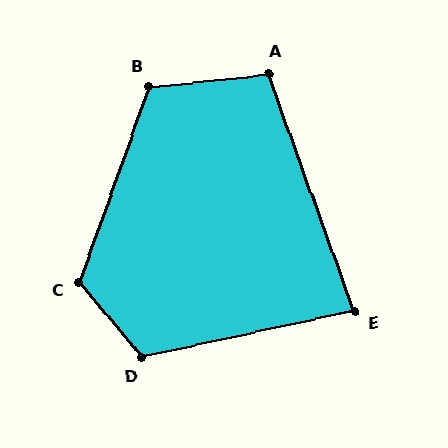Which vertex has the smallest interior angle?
E, at approximately 83 degrees.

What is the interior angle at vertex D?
Approximately 118 degrees (obtuse).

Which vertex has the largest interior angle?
C, at approximately 120 degrees.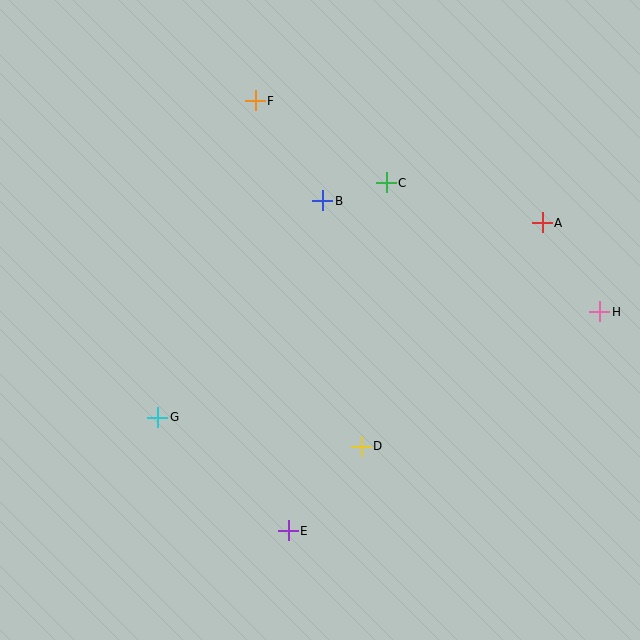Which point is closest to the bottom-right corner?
Point H is closest to the bottom-right corner.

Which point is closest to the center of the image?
Point B at (323, 201) is closest to the center.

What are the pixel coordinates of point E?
Point E is at (288, 531).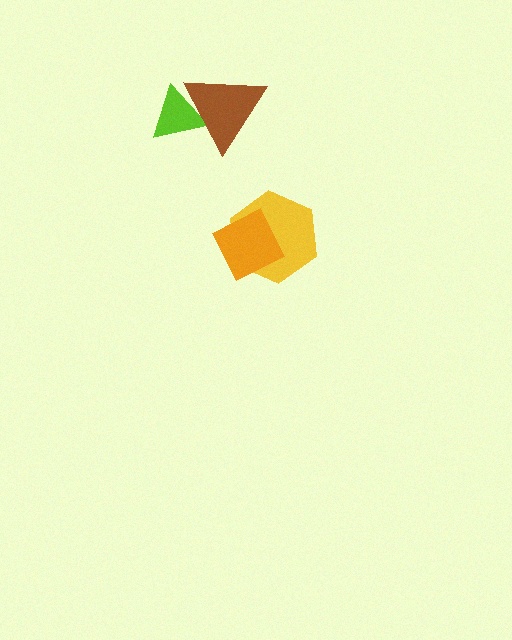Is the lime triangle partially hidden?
Yes, it is partially covered by another shape.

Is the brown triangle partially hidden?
No, no other shape covers it.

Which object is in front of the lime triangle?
The brown triangle is in front of the lime triangle.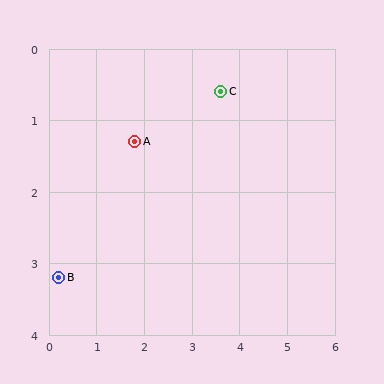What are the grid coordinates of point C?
Point C is at approximately (3.6, 0.6).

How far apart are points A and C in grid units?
Points A and C are about 1.9 grid units apart.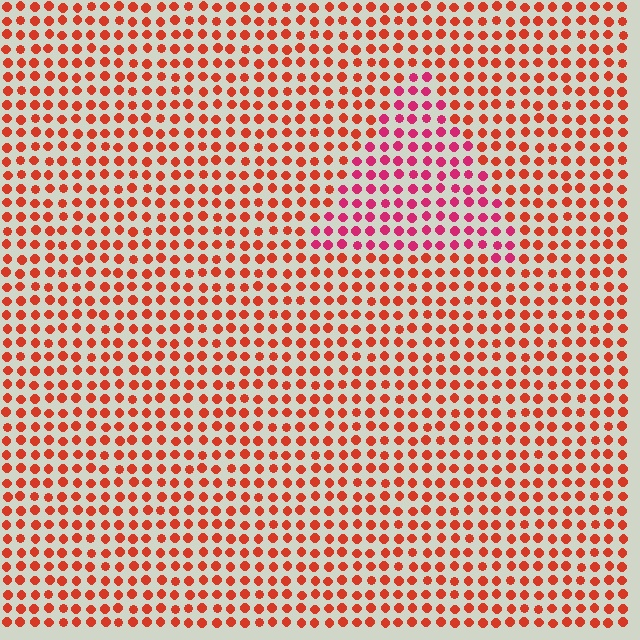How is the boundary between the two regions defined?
The boundary is defined purely by a slight shift in hue (about 33 degrees). Spacing, size, and orientation are identical on both sides.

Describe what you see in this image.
The image is filled with small red elements in a uniform arrangement. A triangle-shaped region is visible where the elements are tinted to a slightly different hue, forming a subtle color boundary.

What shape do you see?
I see a triangle.